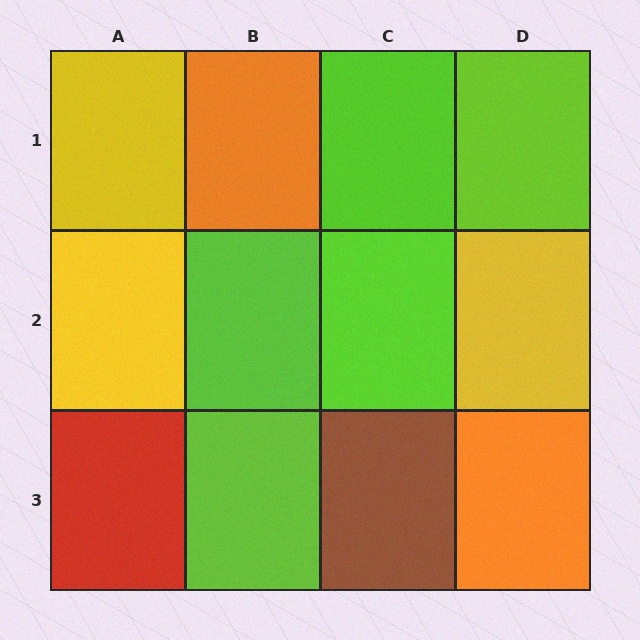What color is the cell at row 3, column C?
Brown.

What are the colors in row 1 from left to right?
Yellow, orange, lime, lime.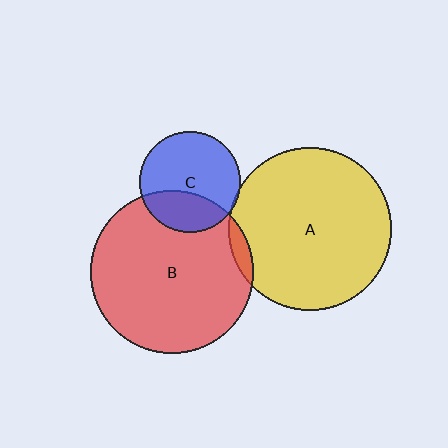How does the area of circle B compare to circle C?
Approximately 2.6 times.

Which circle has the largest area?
Circle B (red).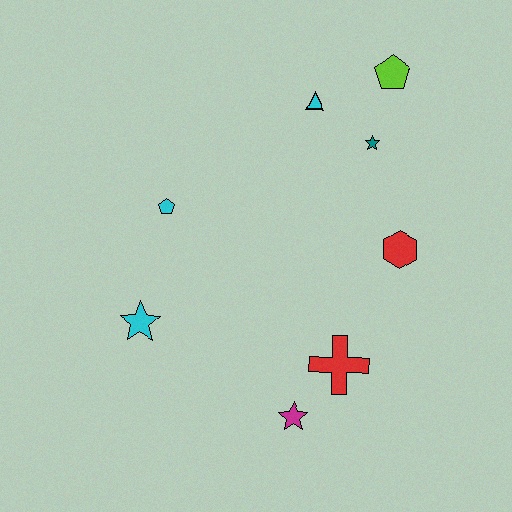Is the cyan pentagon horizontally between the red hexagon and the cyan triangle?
No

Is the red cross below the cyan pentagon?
Yes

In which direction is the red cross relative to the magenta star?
The red cross is above the magenta star.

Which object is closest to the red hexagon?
The teal star is closest to the red hexagon.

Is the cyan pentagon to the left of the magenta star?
Yes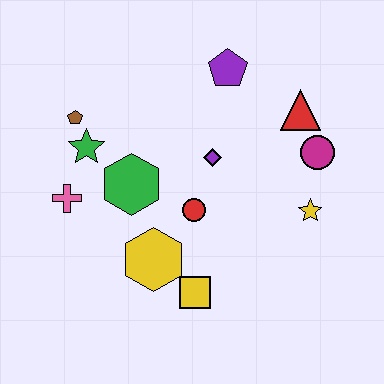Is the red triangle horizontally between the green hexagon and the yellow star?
Yes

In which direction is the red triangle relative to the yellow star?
The red triangle is above the yellow star.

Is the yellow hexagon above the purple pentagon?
No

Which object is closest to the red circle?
The purple diamond is closest to the red circle.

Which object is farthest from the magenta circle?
The pink cross is farthest from the magenta circle.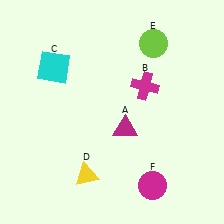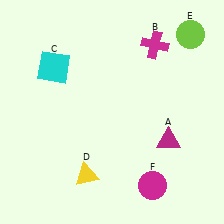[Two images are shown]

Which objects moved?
The objects that moved are: the magenta triangle (A), the magenta cross (B), the lime circle (E).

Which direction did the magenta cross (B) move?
The magenta cross (B) moved up.